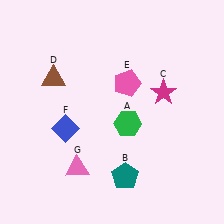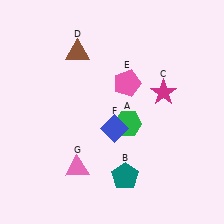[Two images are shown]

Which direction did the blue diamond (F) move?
The blue diamond (F) moved right.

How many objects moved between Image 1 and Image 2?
2 objects moved between the two images.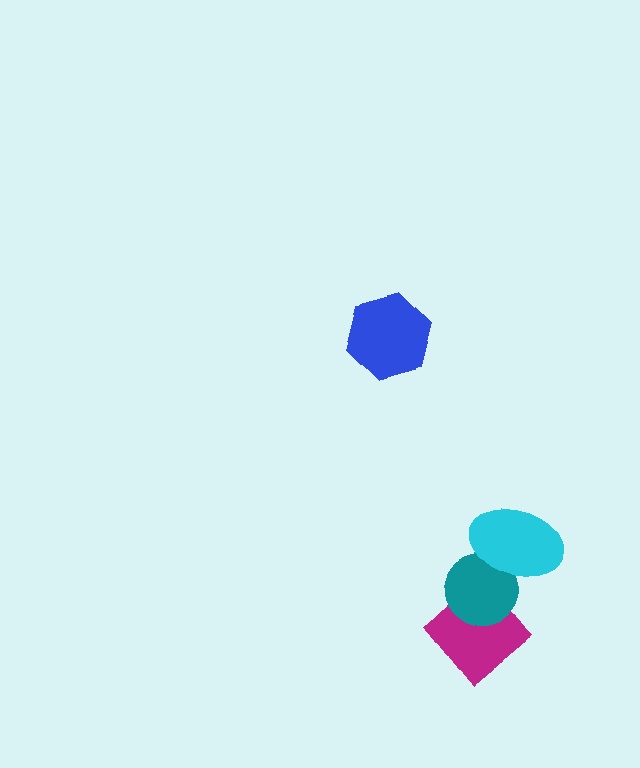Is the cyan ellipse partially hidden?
No, no other shape covers it.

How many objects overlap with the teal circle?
2 objects overlap with the teal circle.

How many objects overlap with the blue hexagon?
0 objects overlap with the blue hexagon.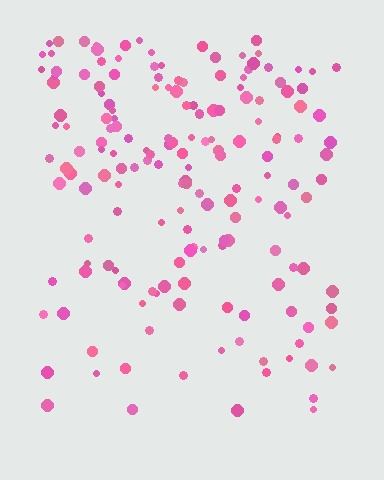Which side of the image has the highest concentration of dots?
The top.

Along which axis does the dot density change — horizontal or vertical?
Vertical.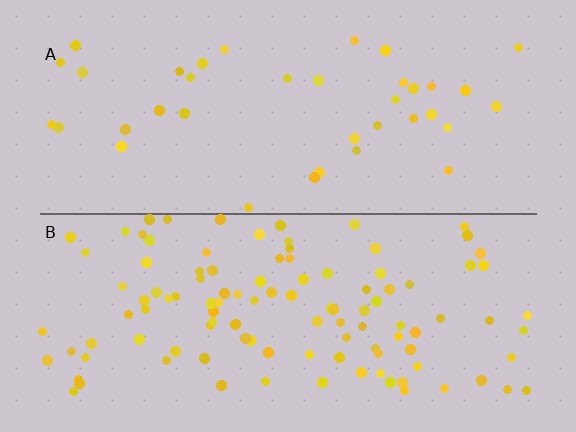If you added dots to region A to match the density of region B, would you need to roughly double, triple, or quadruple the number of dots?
Approximately triple.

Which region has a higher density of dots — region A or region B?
B (the bottom).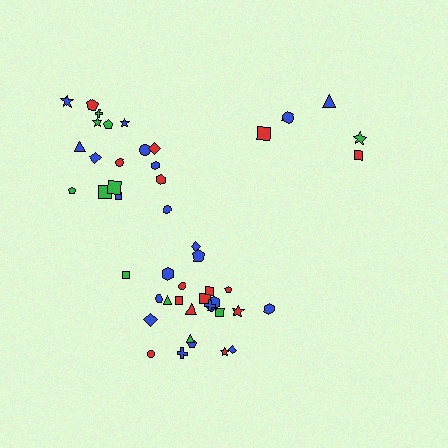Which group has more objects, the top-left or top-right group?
The top-left group.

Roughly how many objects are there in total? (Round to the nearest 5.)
Roughly 50 objects in total.